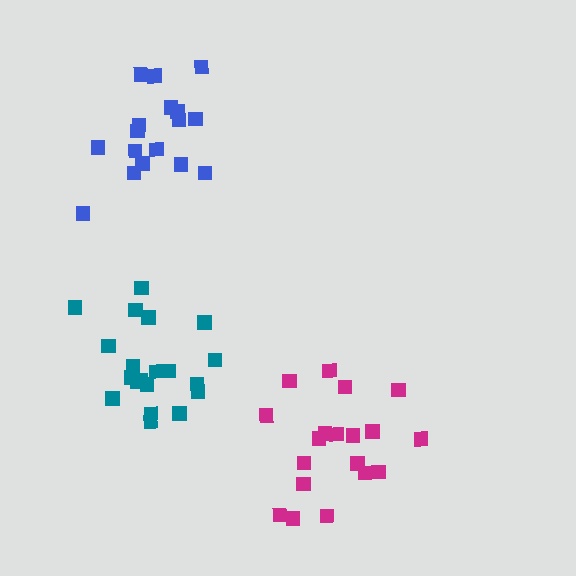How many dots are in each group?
Group 1: 19 dots, Group 2: 20 dots, Group 3: 17 dots (56 total).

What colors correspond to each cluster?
The clusters are colored: magenta, teal, blue.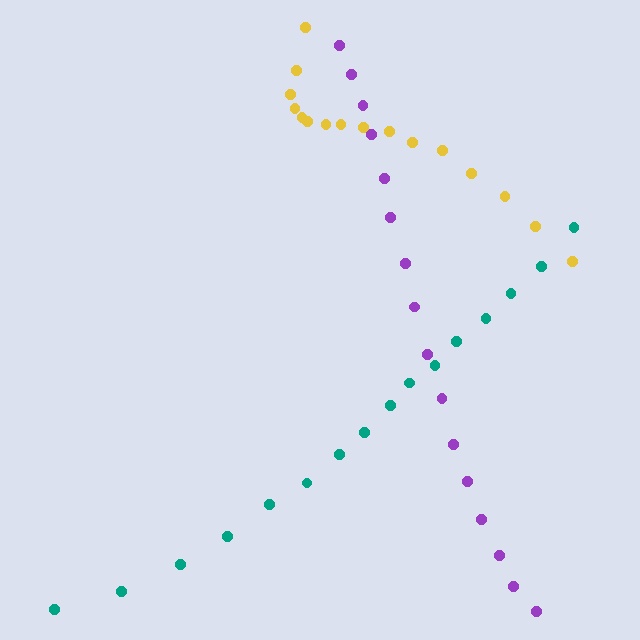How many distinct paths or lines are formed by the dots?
There are 3 distinct paths.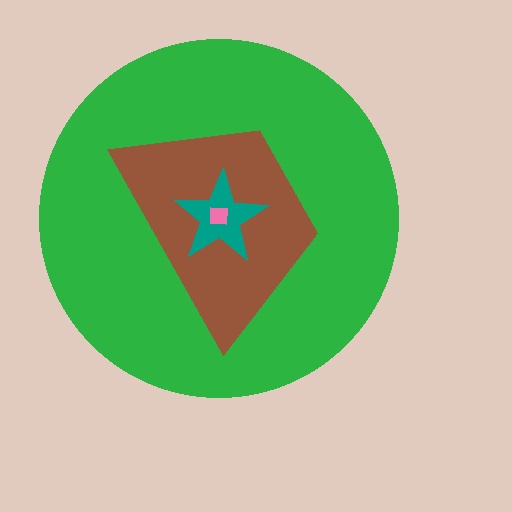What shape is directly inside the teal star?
The pink square.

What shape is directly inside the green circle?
The brown trapezoid.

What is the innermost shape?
The pink square.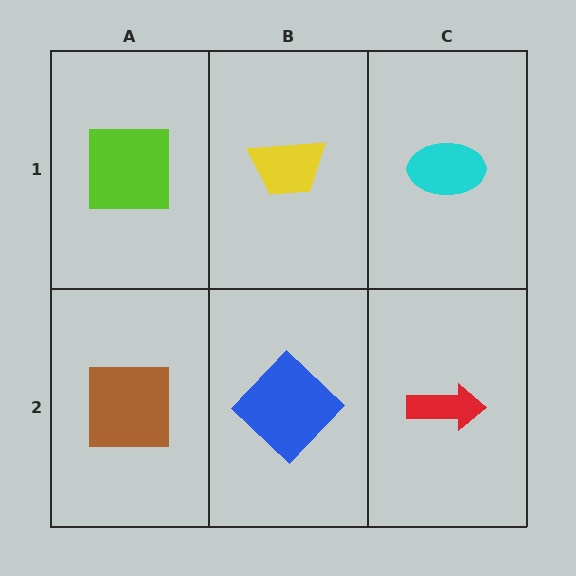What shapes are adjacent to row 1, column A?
A brown square (row 2, column A), a yellow trapezoid (row 1, column B).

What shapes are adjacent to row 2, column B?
A yellow trapezoid (row 1, column B), a brown square (row 2, column A), a red arrow (row 2, column C).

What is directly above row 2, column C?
A cyan ellipse.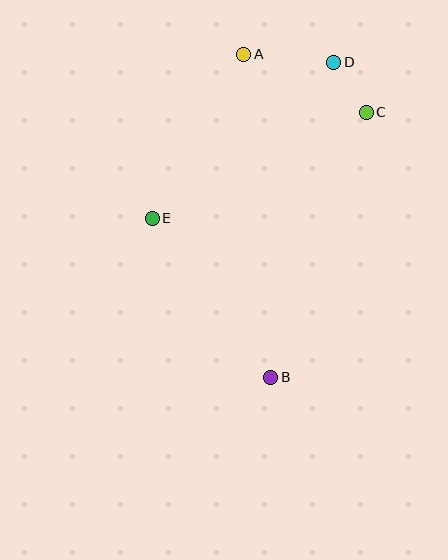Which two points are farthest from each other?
Points A and B are farthest from each other.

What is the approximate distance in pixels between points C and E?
The distance between C and E is approximately 239 pixels.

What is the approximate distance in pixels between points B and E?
The distance between B and E is approximately 198 pixels.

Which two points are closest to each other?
Points C and D are closest to each other.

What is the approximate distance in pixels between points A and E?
The distance between A and E is approximately 188 pixels.